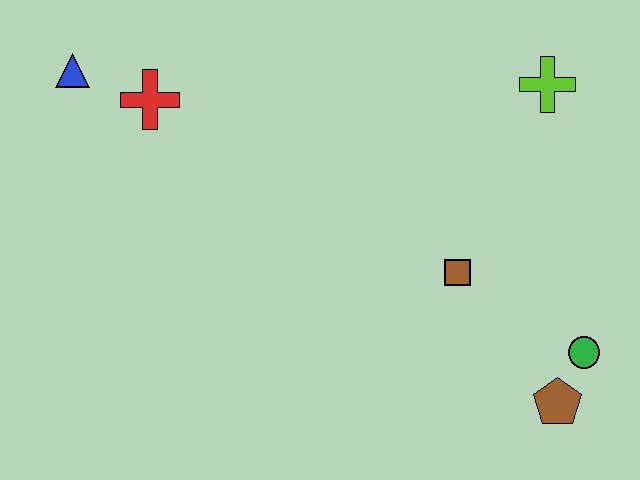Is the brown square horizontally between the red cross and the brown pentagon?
Yes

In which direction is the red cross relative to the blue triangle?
The red cross is to the right of the blue triangle.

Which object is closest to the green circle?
The brown pentagon is closest to the green circle.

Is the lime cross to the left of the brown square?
No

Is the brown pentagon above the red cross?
No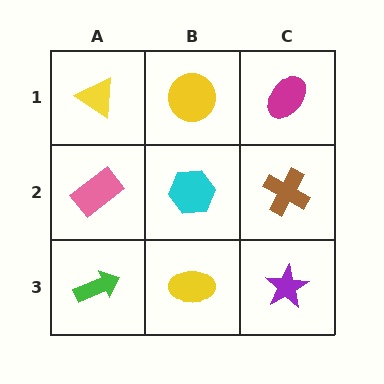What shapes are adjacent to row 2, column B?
A yellow circle (row 1, column B), a yellow ellipse (row 3, column B), a pink rectangle (row 2, column A), a brown cross (row 2, column C).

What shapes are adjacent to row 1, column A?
A pink rectangle (row 2, column A), a yellow circle (row 1, column B).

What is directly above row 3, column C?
A brown cross.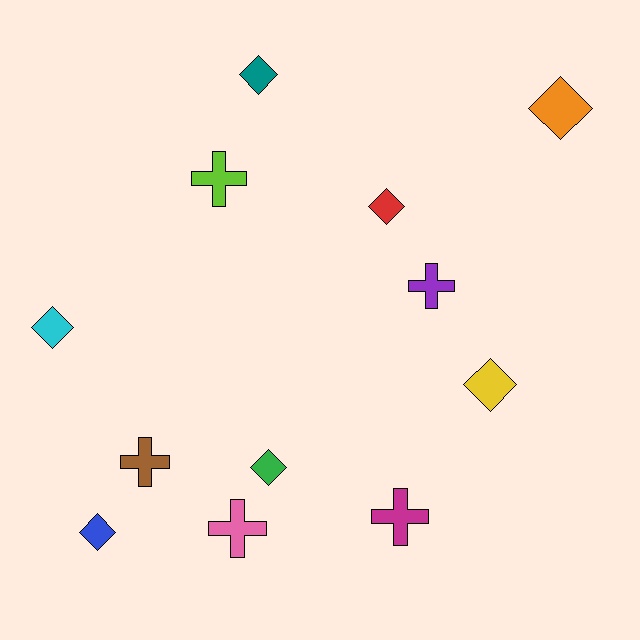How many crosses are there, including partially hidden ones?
There are 5 crosses.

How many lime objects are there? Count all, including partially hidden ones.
There is 1 lime object.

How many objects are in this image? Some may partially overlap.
There are 12 objects.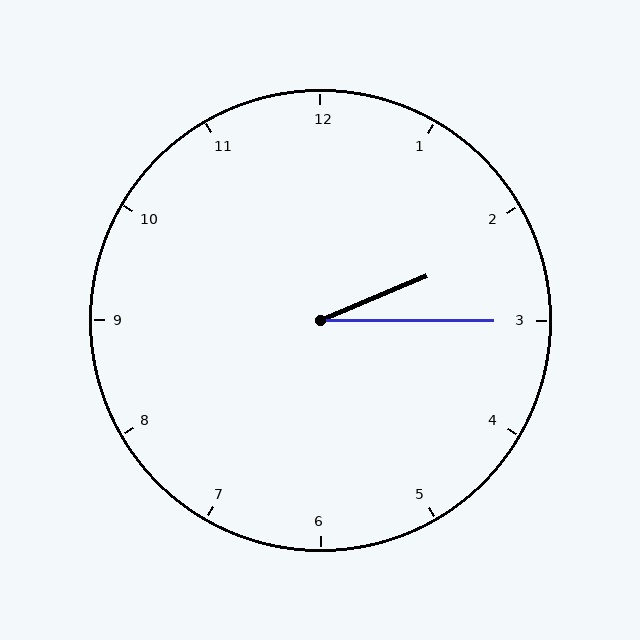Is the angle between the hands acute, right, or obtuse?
It is acute.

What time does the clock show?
2:15.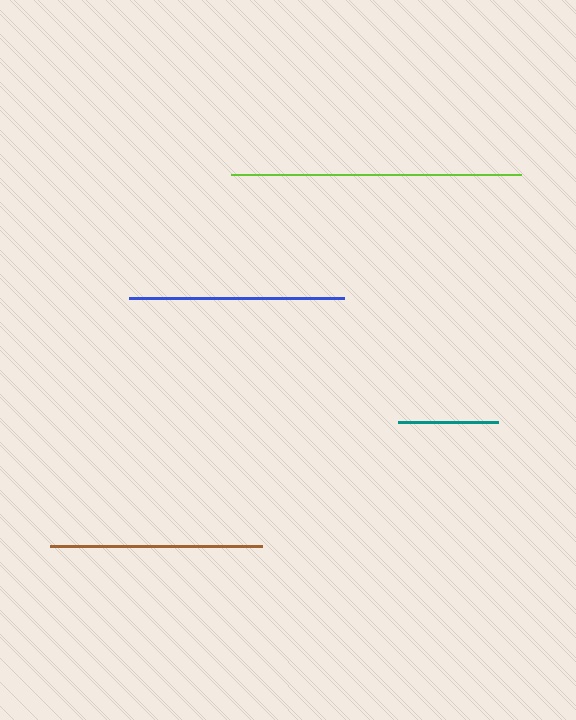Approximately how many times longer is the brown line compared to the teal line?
The brown line is approximately 2.1 times the length of the teal line.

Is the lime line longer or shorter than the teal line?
The lime line is longer than the teal line.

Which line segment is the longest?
The lime line is the longest at approximately 289 pixels.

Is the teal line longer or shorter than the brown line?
The brown line is longer than the teal line.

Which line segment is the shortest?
The teal line is the shortest at approximately 100 pixels.